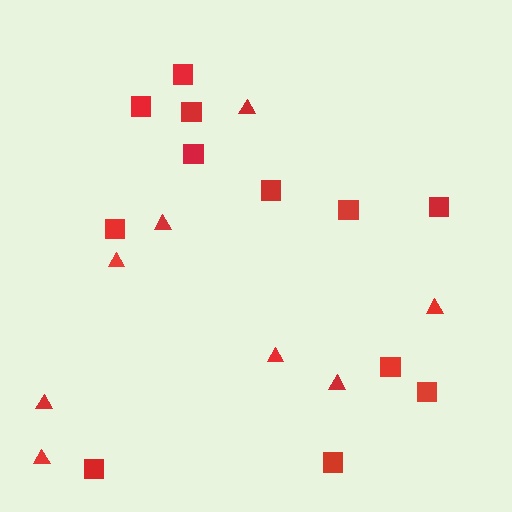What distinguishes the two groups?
There are 2 groups: one group of squares (12) and one group of triangles (8).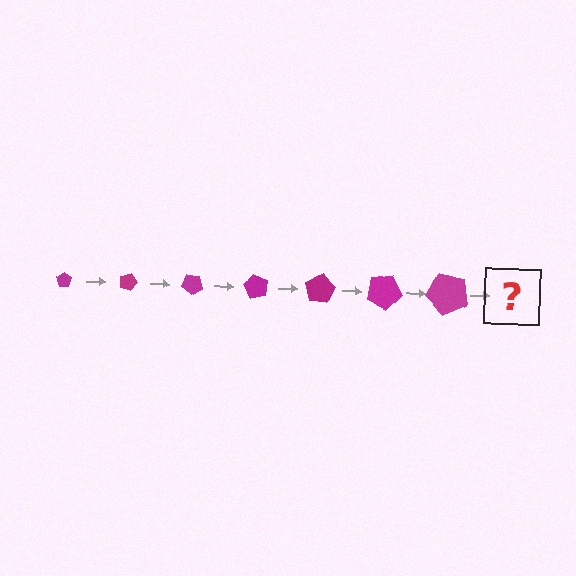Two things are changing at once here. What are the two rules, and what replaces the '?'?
The two rules are that the pentagon grows larger each step and it rotates 20 degrees each step. The '?' should be a pentagon, larger than the previous one and rotated 140 degrees from the start.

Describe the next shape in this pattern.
It should be a pentagon, larger than the previous one and rotated 140 degrees from the start.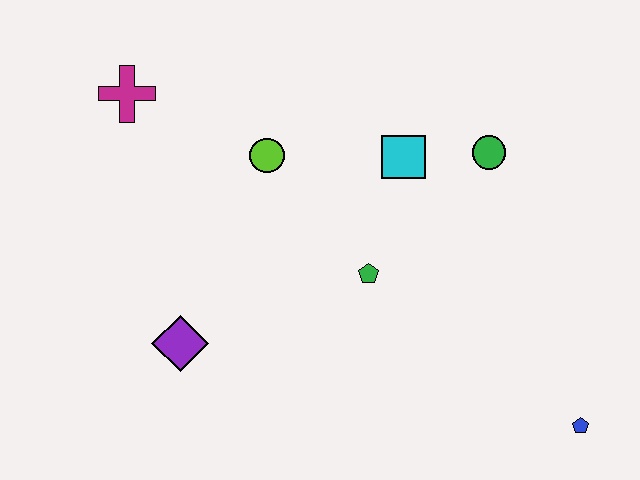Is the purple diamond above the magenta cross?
No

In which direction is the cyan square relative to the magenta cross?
The cyan square is to the right of the magenta cross.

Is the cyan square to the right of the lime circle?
Yes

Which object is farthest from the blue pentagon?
The magenta cross is farthest from the blue pentagon.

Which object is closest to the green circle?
The cyan square is closest to the green circle.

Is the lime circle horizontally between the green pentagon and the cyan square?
No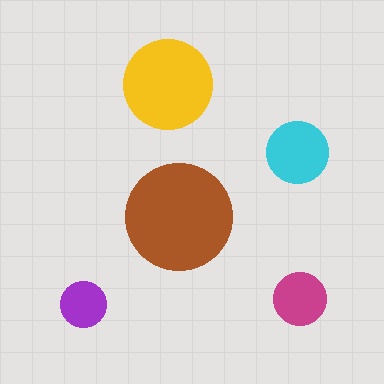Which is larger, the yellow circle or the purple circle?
The yellow one.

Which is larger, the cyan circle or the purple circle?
The cyan one.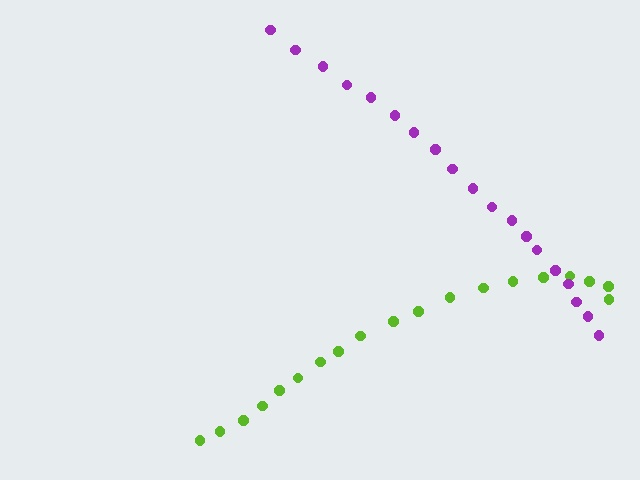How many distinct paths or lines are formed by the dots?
There are 2 distinct paths.